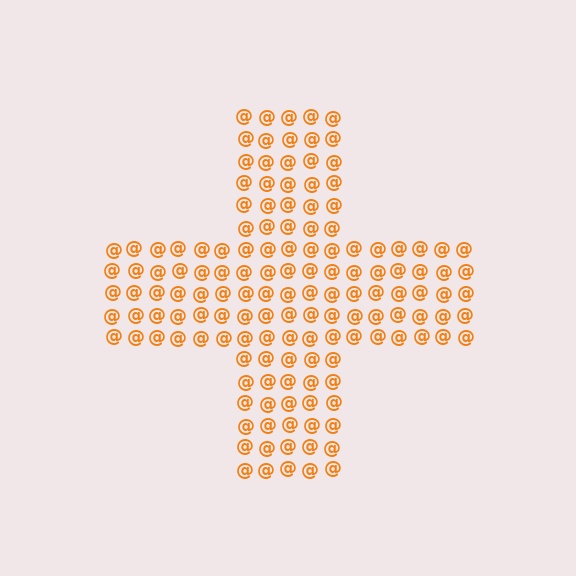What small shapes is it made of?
It is made of small at signs.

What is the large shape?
The large shape is a cross.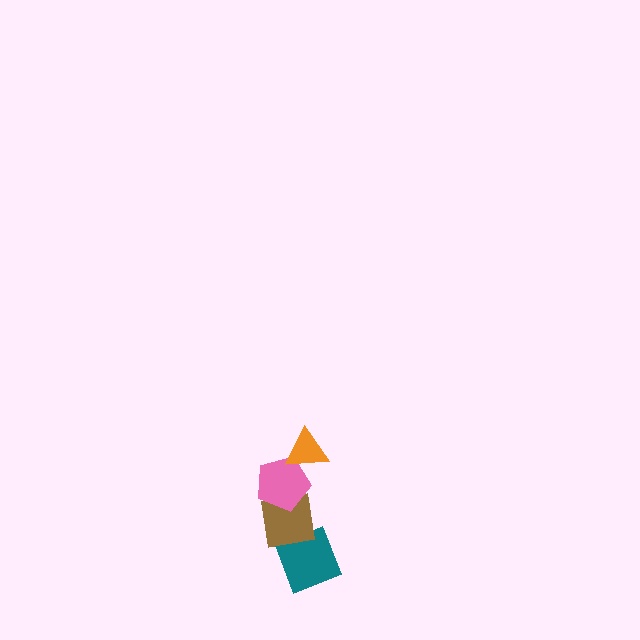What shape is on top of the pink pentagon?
The orange triangle is on top of the pink pentagon.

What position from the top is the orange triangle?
The orange triangle is 1st from the top.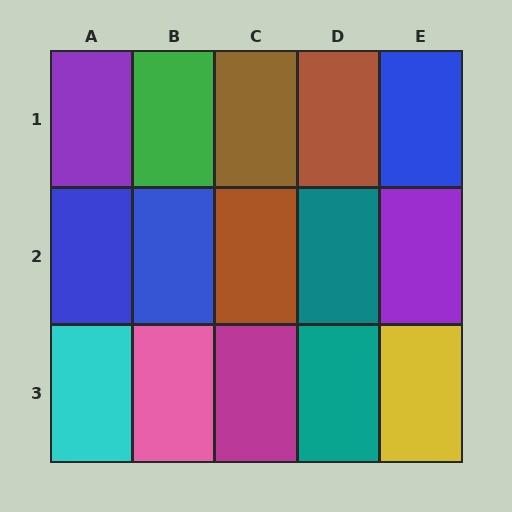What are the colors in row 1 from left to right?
Purple, green, brown, brown, blue.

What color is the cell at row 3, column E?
Yellow.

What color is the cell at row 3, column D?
Teal.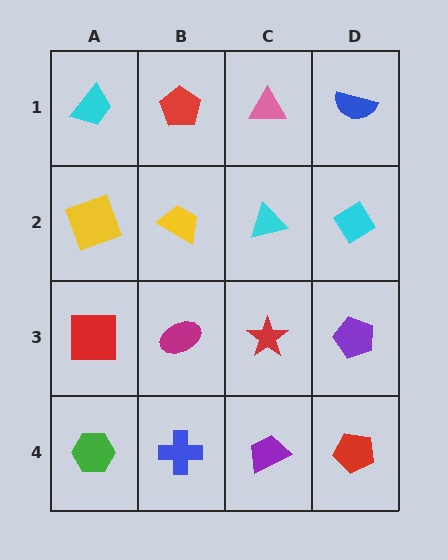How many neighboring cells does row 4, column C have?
3.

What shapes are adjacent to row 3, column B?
A yellow trapezoid (row 2, column B), a blue cross (row 4, column B), a red square (row 3, column A), a red star (row 3, column C).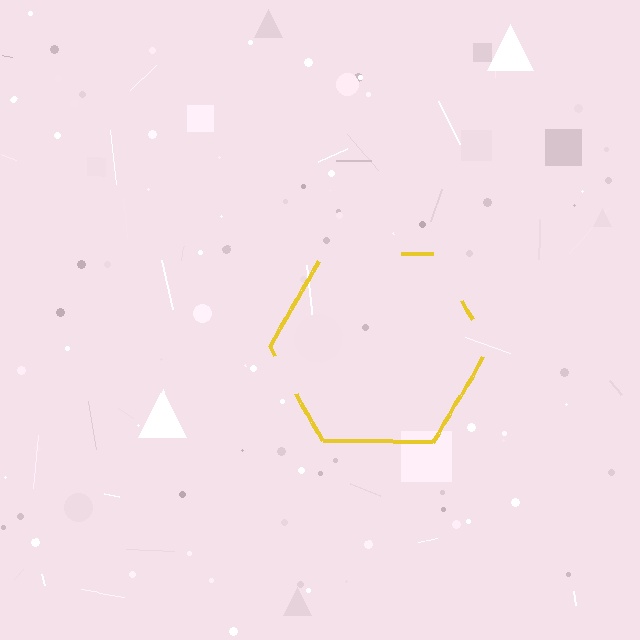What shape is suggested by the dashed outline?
The dashed outline suggests a hexagon.